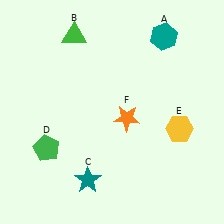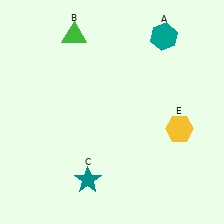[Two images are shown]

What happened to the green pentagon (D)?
The green pentagon (D) was removed in Image 2. It was in the bottom-left area of Image 1.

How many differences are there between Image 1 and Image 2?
There are 2 differences between the two images.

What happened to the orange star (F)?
The orange star (F) was removed in Image 2. It was in the bottom-right area of Image 1.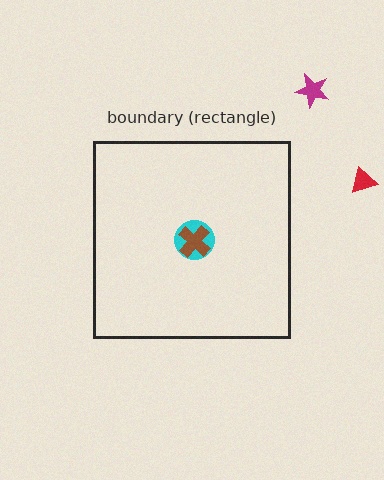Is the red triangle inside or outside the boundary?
Outside.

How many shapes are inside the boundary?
2 inside, 2 outside.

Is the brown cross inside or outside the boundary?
Inside.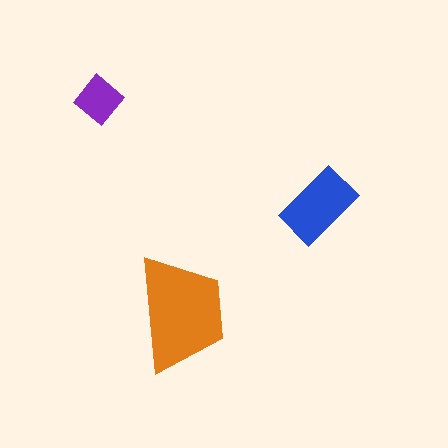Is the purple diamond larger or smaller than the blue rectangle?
Smaller.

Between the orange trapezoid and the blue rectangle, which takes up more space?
The orange trapezoid.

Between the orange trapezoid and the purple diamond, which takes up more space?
The orange trapezoid.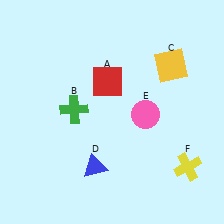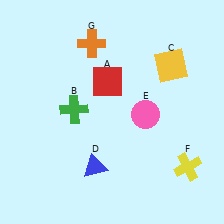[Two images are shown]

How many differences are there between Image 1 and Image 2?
There is 1 difference between the two images.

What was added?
An orange cross (G) was added in Image 2.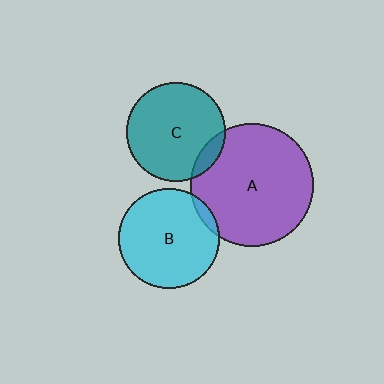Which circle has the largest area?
Circle A (purple).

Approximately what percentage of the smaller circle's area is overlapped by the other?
Approximately 10%.